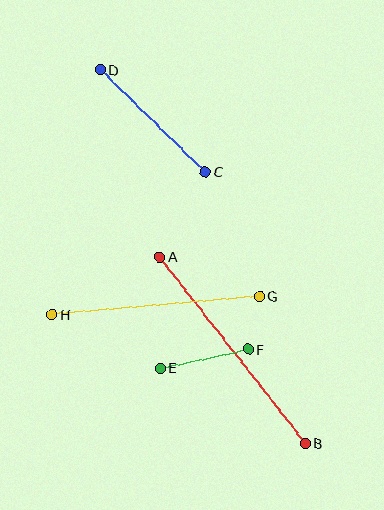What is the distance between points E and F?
The distance is approximately 90 pixels.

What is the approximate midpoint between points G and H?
The midpoint is at approximately (156, 305) pixels.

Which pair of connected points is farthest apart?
Points A and B are farthest apart.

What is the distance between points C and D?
The distance is approximately 147 pixels.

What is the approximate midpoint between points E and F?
The midpoint is at approximately (204, 359) pixels.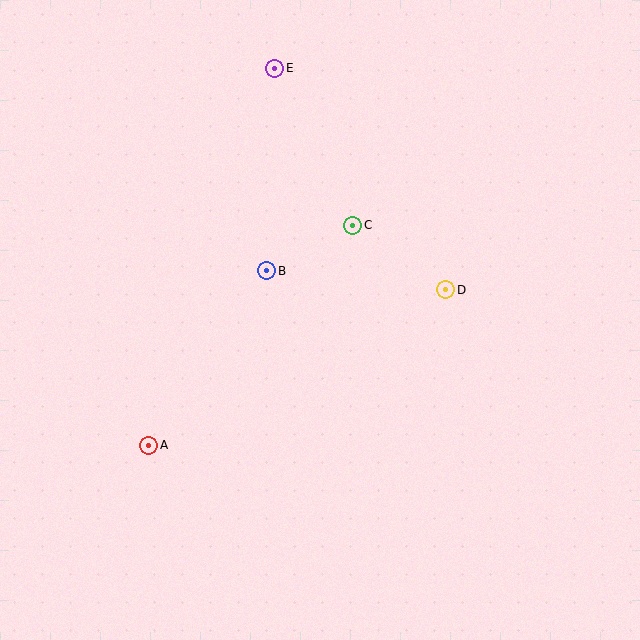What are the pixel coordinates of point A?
Point A is at (149, 445).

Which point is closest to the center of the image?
Point B at (267, 271) is closest to the center.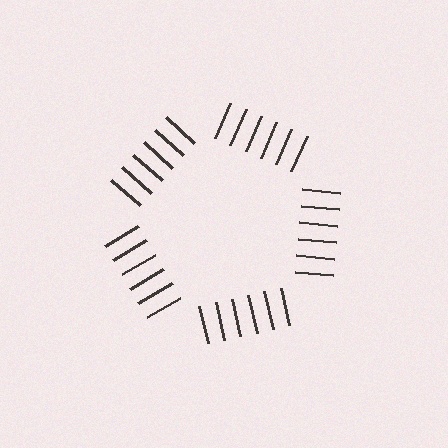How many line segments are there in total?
30 — 6 along each of the 5 edges.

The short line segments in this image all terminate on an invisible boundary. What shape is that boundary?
An illusory pentagon — the line segments terminate on its edges but no continuous stroke is drawn.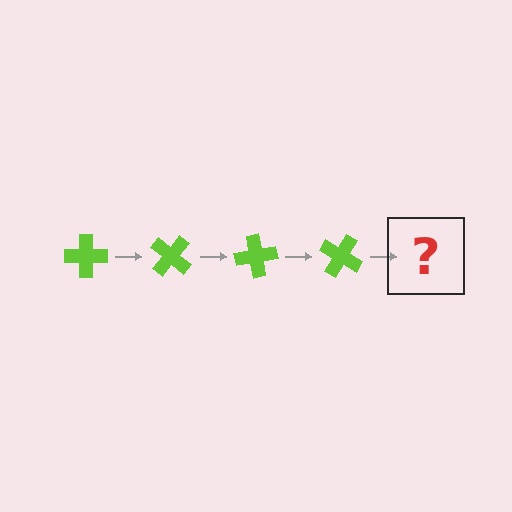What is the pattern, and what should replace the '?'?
The pattern is that the cross rotates 40 degrees each step. The '?' should be a lime cross rotated 160 degrees.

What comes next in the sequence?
The next element should be a lime cross rotated 160 degrees.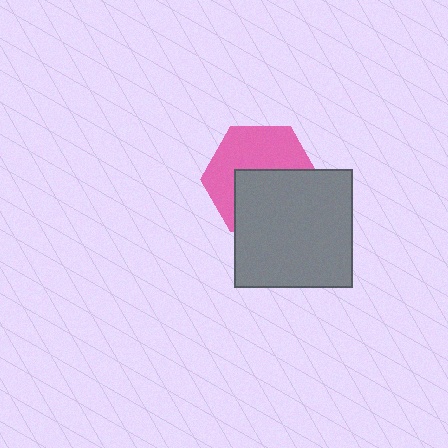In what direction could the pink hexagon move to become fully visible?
The pink hexagon could move up. That would shift it out from behind the gray square entirely.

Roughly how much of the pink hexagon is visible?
About half of it is visible (roughly 52%).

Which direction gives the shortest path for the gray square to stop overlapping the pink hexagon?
Moving down gives the shortest separation.